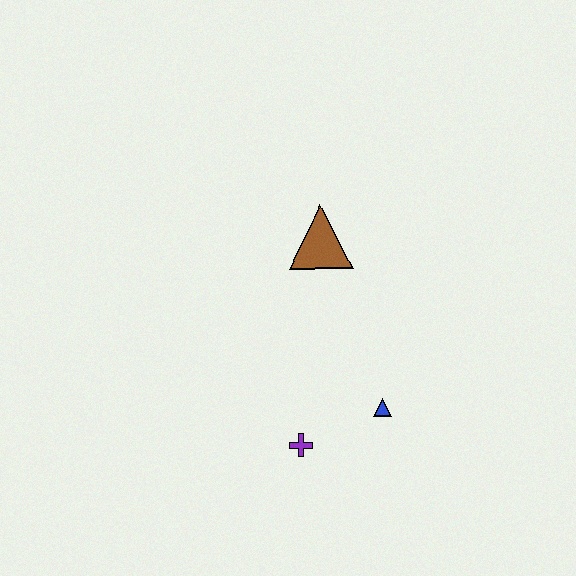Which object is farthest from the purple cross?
The brown triangle is farthest from the purple cross.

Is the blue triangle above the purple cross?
Yes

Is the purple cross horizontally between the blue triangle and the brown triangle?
No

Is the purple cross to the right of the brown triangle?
No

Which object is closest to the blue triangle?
The purple cross is closest to the blue triangle.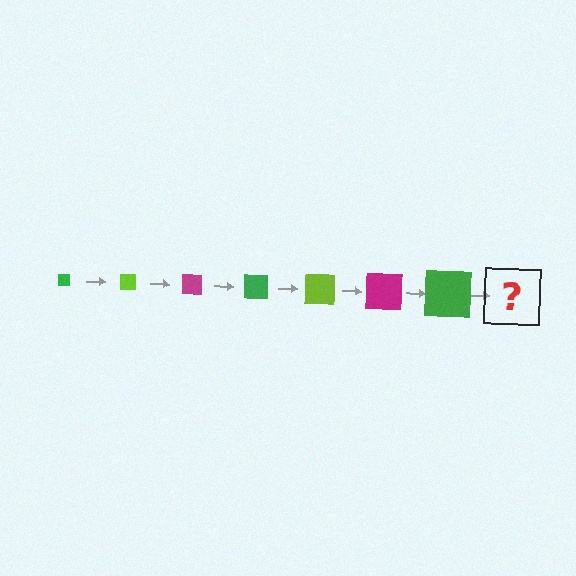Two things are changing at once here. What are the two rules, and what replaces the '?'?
The two rules are that the square grows larger each step and the color cycles through green, lime, and magenta. The '?' should be a lime square, larger than the previous one.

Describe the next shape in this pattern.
It should be a lime square, larger than the previous one.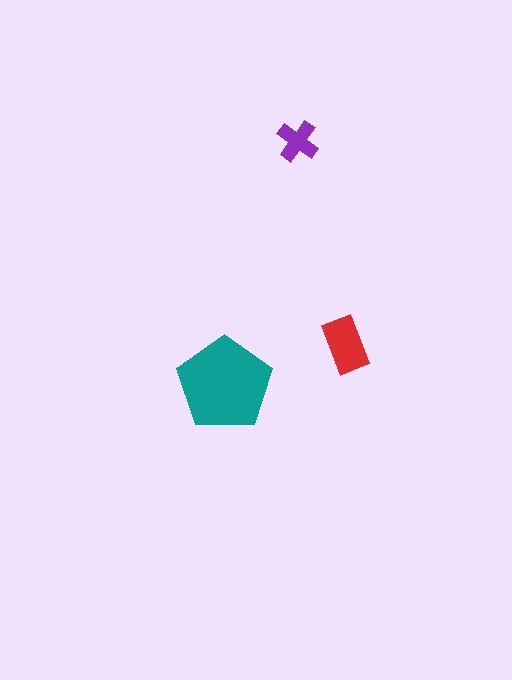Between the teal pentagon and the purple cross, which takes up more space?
The teal pentagon.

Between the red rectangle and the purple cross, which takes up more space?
The red rectangle.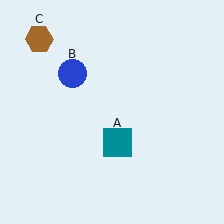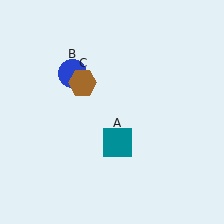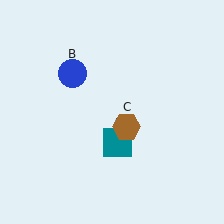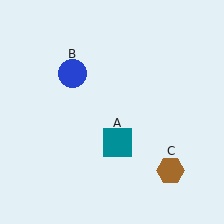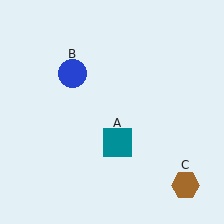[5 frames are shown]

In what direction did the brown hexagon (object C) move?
The brown hexagon (object C) moved down and to the right.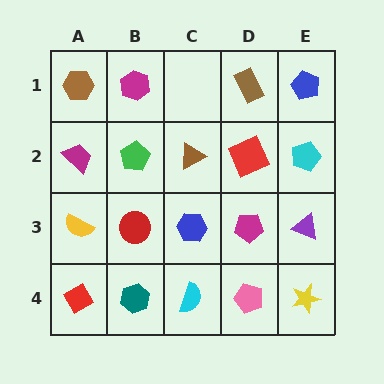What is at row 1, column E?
A blue pentagon.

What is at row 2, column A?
A magenta trapezoid.